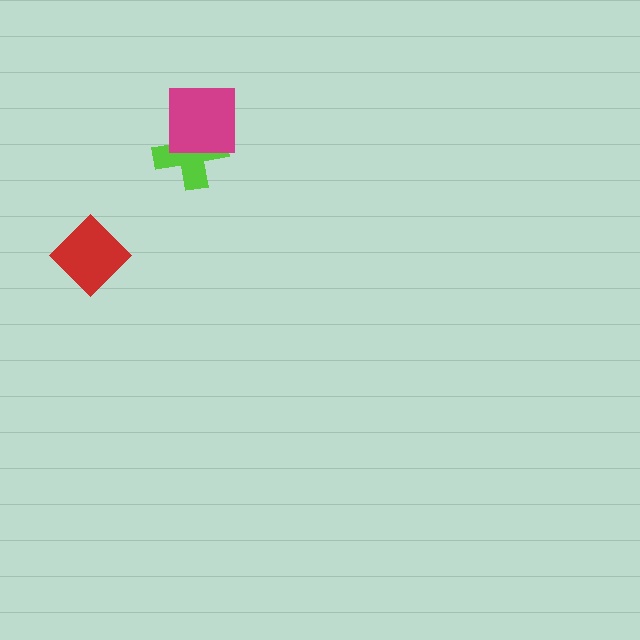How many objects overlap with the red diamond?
0 objects overlap with the red diamond.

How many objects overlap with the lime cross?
1 object overlaps with the lime cross.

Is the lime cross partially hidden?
Yes, it is partially covered by another shape.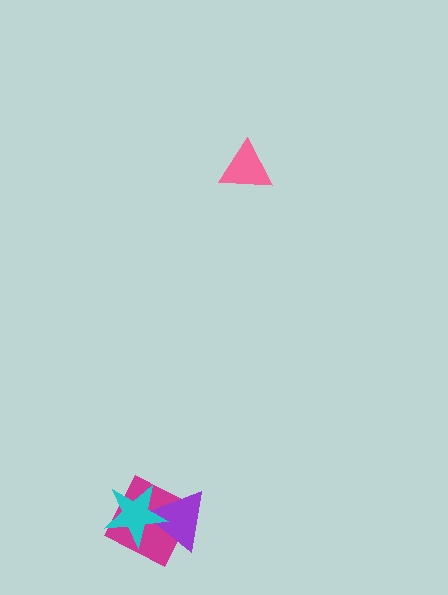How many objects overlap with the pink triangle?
0 objects overlap with the pink triangle.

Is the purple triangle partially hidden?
Yes, it is partially covered by another shape.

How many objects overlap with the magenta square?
2 objects overlap with the magenta square.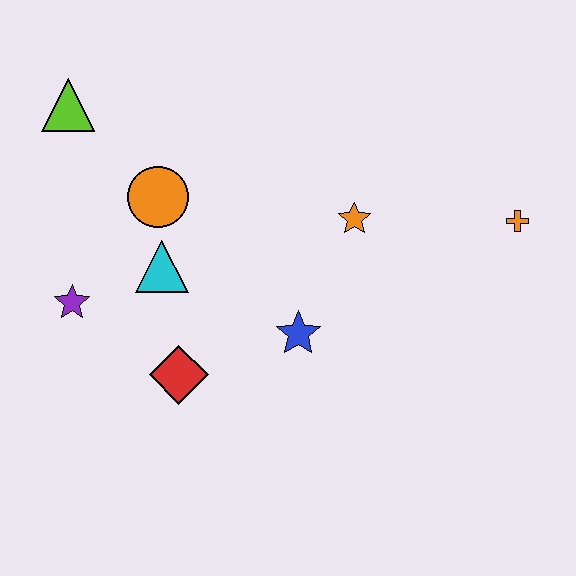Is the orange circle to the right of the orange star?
No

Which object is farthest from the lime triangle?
The orange cross is farthest from the lime triangle.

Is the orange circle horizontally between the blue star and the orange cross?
No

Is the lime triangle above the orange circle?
Yes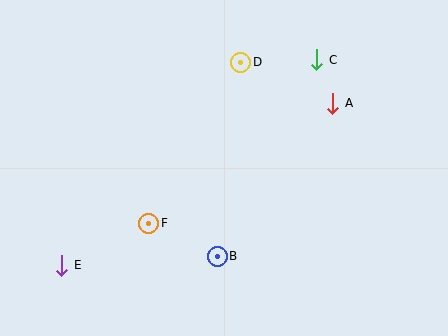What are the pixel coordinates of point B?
Point B is at (217, 256).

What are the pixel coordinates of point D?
Point D is at (241, 62).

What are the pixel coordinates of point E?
Point E is at (62, 265).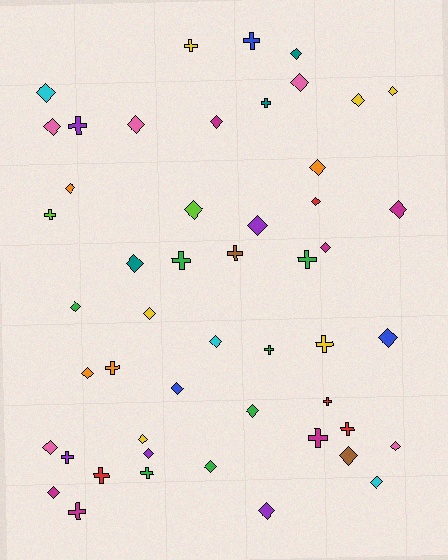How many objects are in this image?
There are 50 objects.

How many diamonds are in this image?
There are 32 diamonds.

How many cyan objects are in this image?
There are 3 cyan objects.